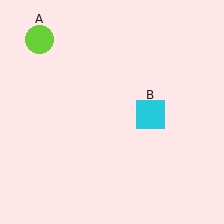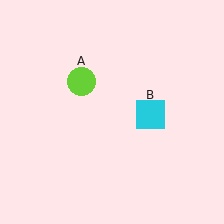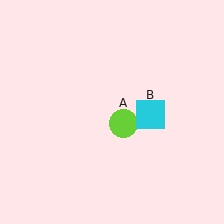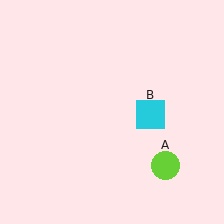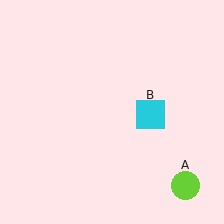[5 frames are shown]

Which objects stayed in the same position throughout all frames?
Cyan square (object B) remained stationary.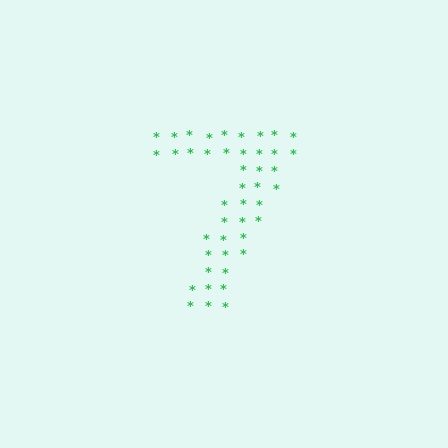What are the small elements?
The small elements are asterisks.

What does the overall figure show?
The overall figure shows the digit 7.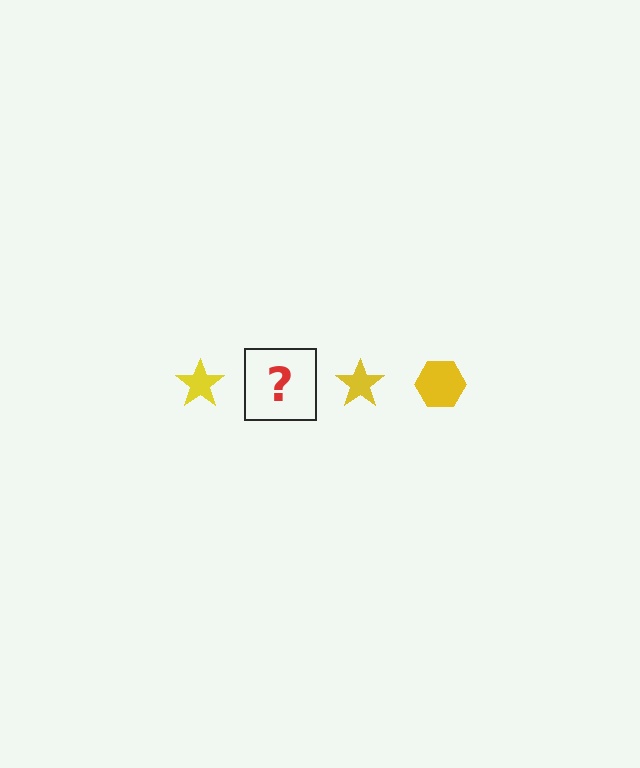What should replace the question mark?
The question mark should be replaced with a yellow hexagon.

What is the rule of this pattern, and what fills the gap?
The rule is that the pattern cycles through star, hexagon shapes in yellow. The gap should be filled with a yellow hexagon.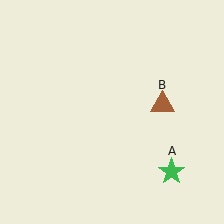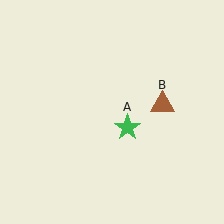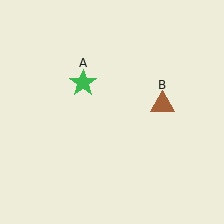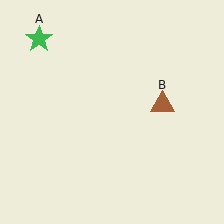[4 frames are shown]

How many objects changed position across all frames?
1 object changed position: green star (object A).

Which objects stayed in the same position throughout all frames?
Brown triangle (object B) remained stationary.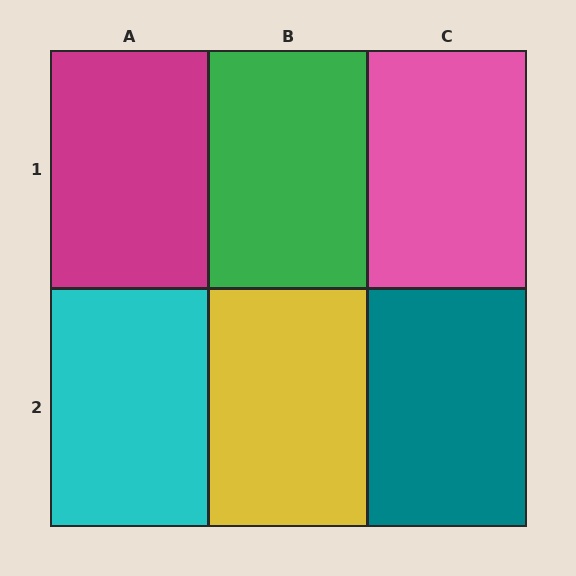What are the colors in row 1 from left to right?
Magenta, green, pink.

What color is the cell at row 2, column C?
Teal.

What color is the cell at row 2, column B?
Yellow.